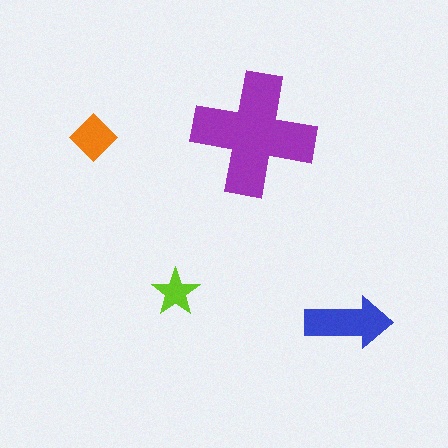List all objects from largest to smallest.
The purple cross, the blue arrow, the orange diamond, the lime star.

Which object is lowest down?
The blue arrow is bottommost.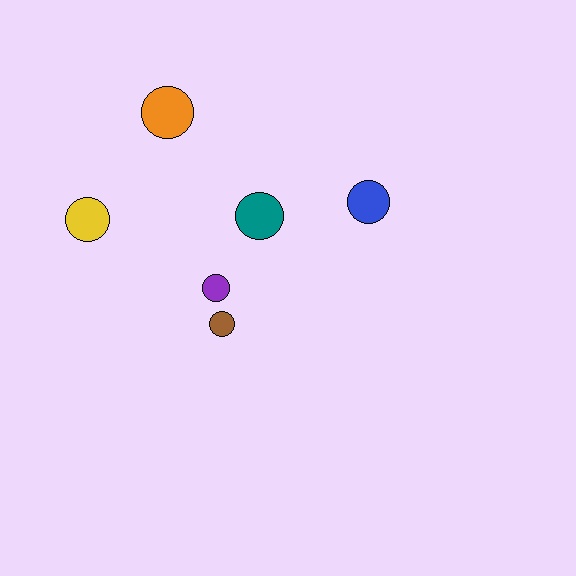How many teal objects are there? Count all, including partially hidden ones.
There is 1 teal object.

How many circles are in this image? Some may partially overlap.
There are 6 circles.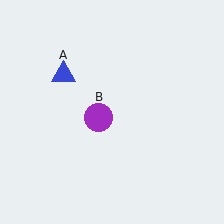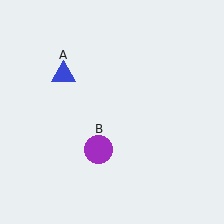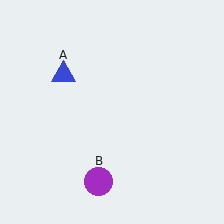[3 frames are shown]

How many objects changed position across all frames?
1 object changed position: purple circle (object B).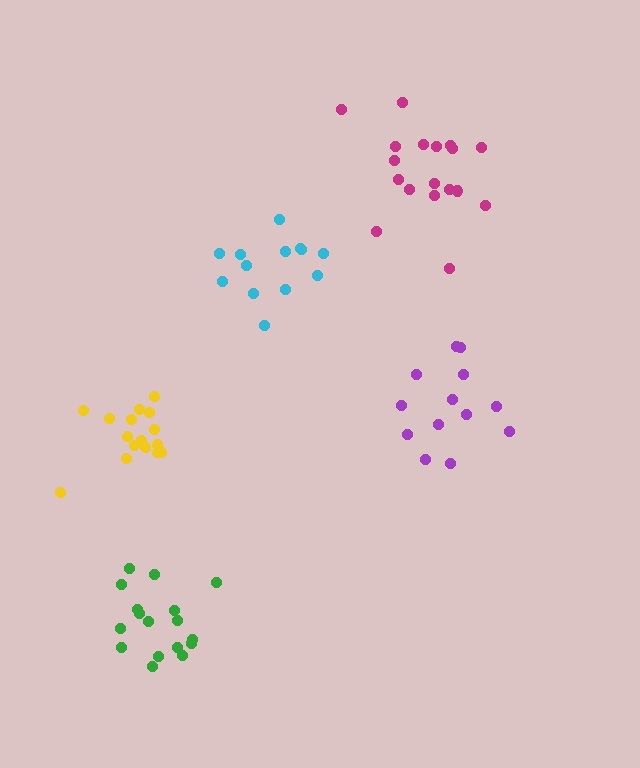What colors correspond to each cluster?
The clusters are colored: purple, magenta, yellow, cyan, green.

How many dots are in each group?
Group 1: 13 dots, Group 2: 18 dots, Group 3: 16 dots, Group 4: 13 dots, Group 5: 17 dots (77 total).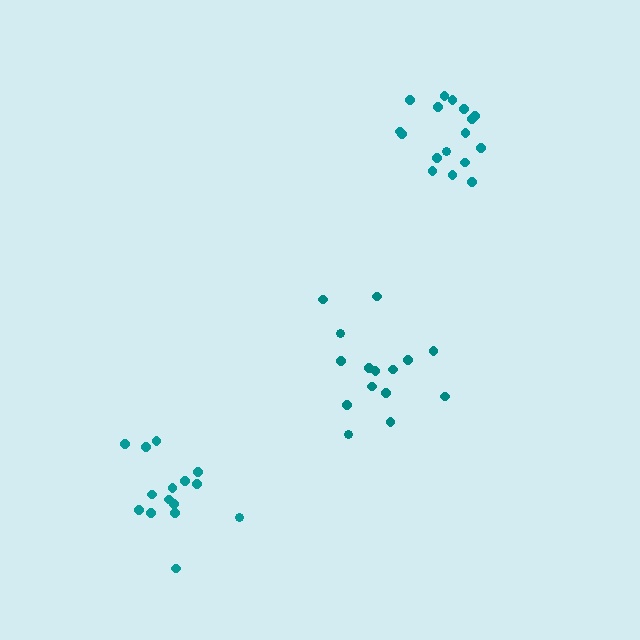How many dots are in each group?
Group 1: 15 dots, Group 2: 15 dots, Group 3: 17 dots (47 total).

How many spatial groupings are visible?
There are 3 spatial groupings.